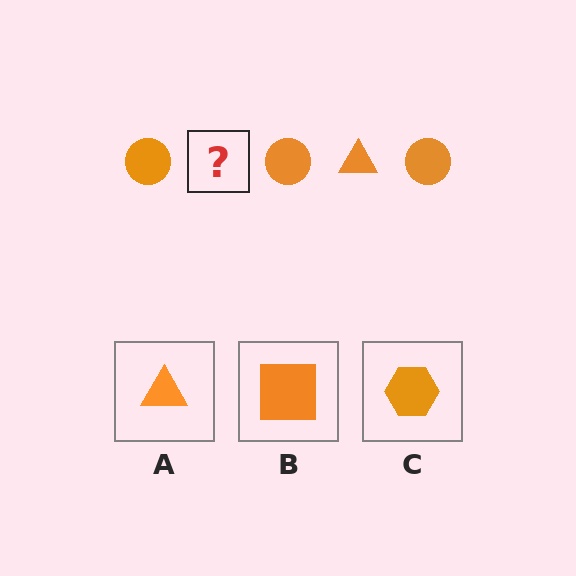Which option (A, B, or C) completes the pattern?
A.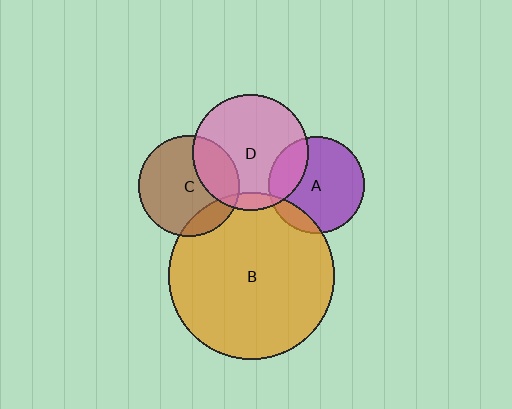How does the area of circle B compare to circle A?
Approximately 3.0 times.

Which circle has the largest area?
Circle B (orange).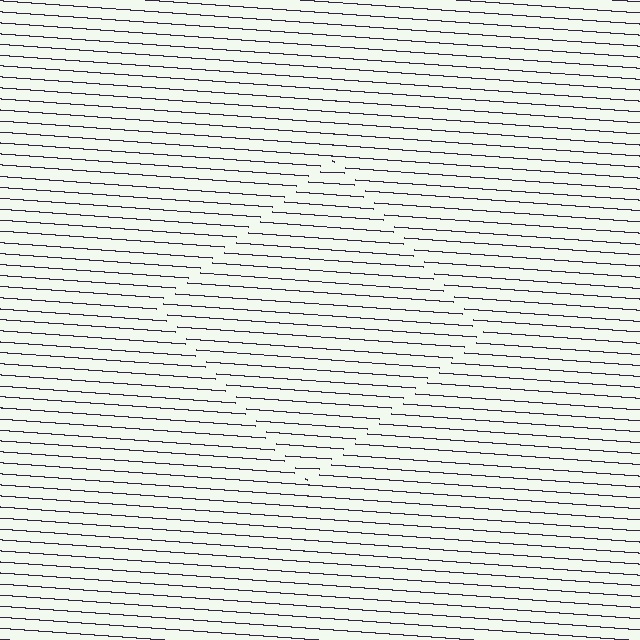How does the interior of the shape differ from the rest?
The interior of the shape contains the same grating, shifted by half a period — the contour is defined by the phase discontinuity where line-ends from the inner and outer gratings abut.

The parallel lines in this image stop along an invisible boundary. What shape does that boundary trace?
An illusory square. The interior of the shape contains the same grating, shifted by half a period — the contour is defined by the phase discontinuity where line-ends from the inner and outer gratings abut.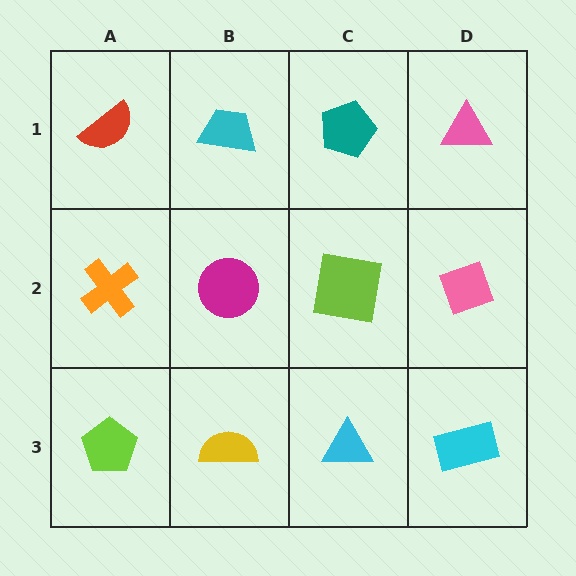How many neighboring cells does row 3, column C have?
3.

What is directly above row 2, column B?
A cyan trapezoid.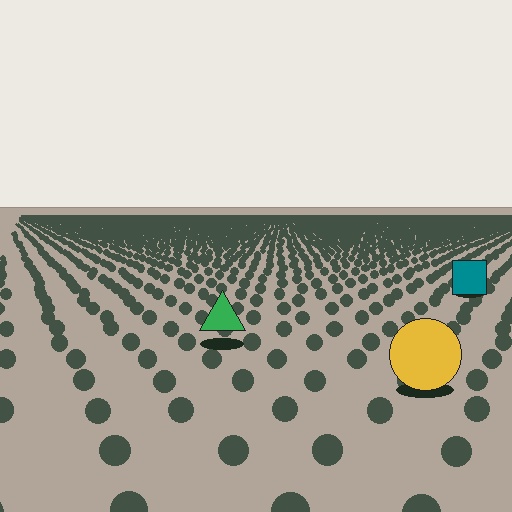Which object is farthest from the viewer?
The teal square is farthest from the viewer. It appears smaller and the ground texture around it is denser.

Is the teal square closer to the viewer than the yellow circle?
No. The yellow circle is closer — you can tell from the texture gradient: the ground texture is coarser near it.